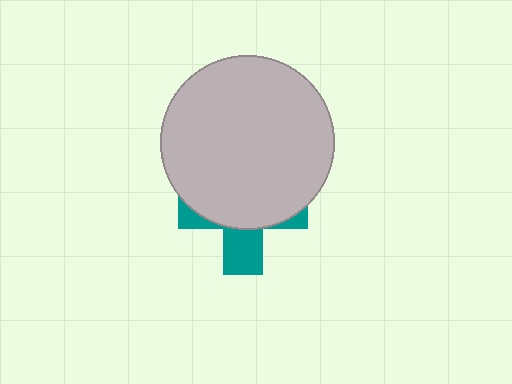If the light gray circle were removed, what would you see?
You would see the complete teal cross.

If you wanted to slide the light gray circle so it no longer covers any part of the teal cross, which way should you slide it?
Slide it up — that is the most direct way to separate the two shapes.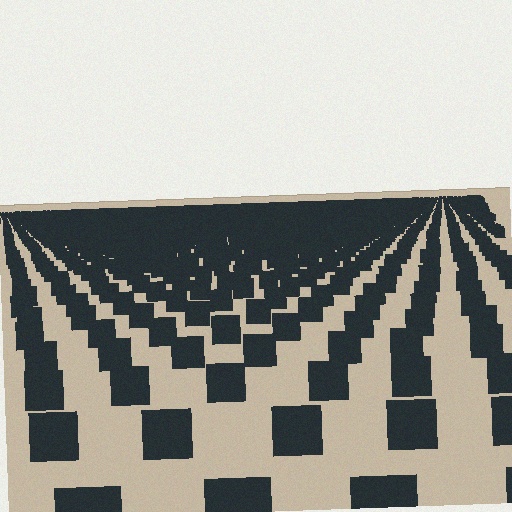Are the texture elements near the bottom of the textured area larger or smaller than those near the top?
Larger. Near the bottom, elements are closer to the viewer and appear at a bigger on-screen size.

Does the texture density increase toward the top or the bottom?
Density increases toward the top.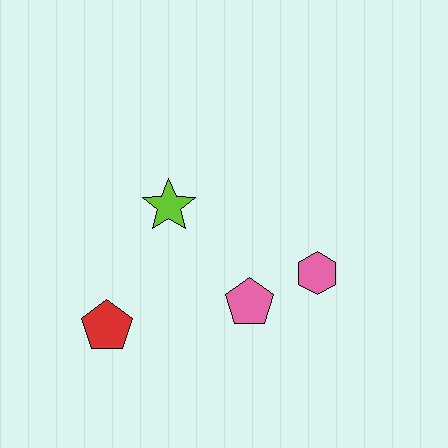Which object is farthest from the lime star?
The pink hexagon is farthest from the lime star.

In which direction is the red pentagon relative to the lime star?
The red pentagon is below the lime star.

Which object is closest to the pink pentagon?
The pink hexagon is closest to the pink pentagon.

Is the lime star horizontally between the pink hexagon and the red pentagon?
Yes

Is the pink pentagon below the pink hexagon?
Yes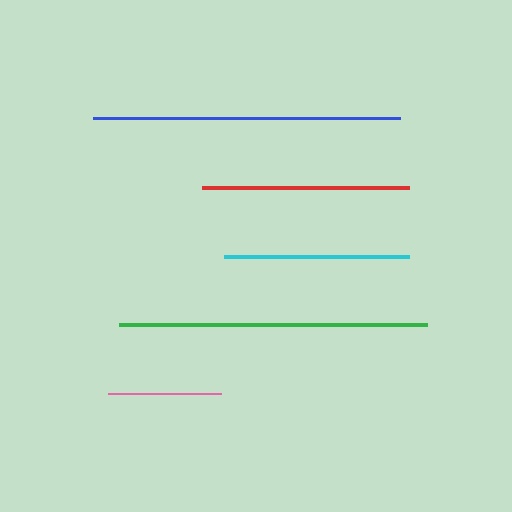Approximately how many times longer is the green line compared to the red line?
The green line is approximately 1.5 times the length of the red line.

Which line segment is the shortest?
The pink line is the shortest at approximately 114 pixels.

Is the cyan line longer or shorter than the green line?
The green line is longer than the cyan line.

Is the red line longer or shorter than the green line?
The green line is longer than the red line.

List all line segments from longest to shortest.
From longest to shortest: green, blue, red, cyan, pink.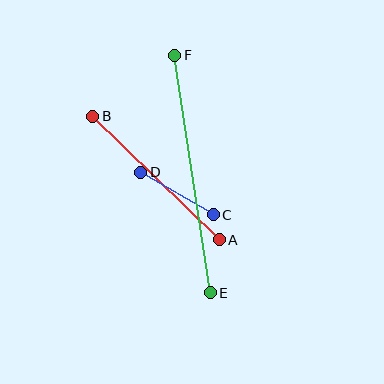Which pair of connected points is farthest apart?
Points E and F are farthest apart.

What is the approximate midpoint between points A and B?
The midpoint is at approximately (156, 178) pixels.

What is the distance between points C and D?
The distance is approximately 84 pixels.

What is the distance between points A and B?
The distance is approximately 177 pixels.